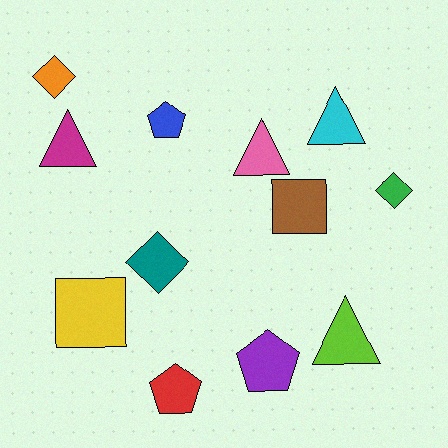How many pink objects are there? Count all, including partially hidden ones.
There is 1 pink object.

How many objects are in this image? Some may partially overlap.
There are 12 objects.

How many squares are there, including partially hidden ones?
There are 2 squares.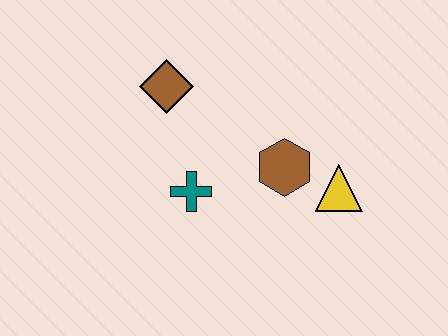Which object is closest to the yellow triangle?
The brown hexagon is closest to the yellow triangle.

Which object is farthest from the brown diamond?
The yellow triangle is farthest from the brown diamond.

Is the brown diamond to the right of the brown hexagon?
No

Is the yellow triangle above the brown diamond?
No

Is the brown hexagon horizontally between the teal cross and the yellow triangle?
Yes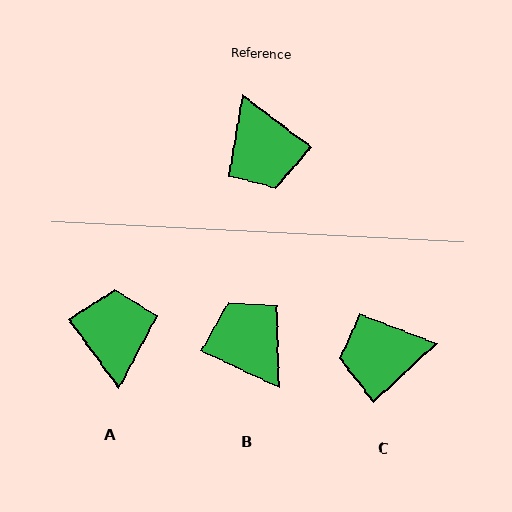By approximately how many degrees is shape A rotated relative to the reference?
Approximately 163 degrees counter-clockwise.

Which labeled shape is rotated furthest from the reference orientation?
B, about 168 degrees away.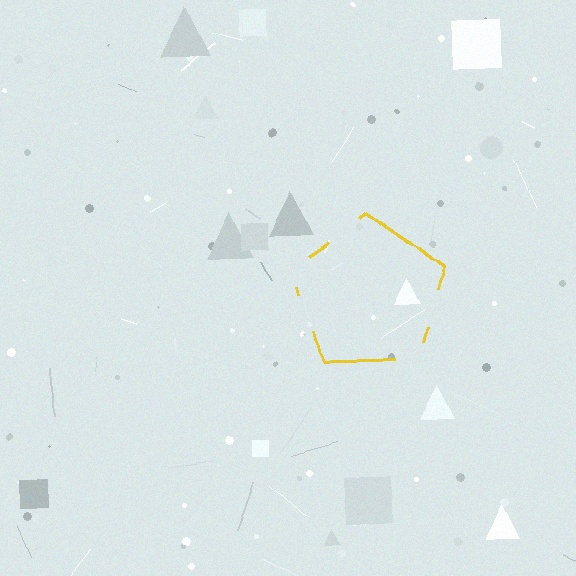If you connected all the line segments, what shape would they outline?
They would outline a pentagon.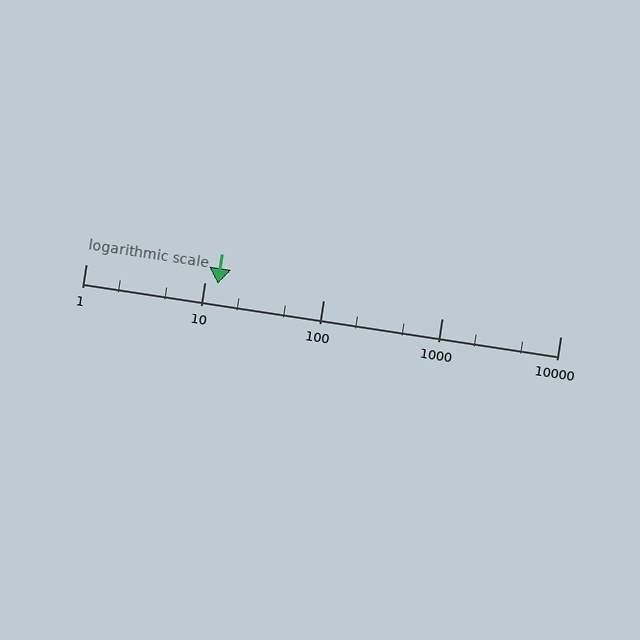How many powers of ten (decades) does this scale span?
The scale spans 4 decades, from 1 to 10000.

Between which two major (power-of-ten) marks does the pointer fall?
The pointer is between 10 and 100.